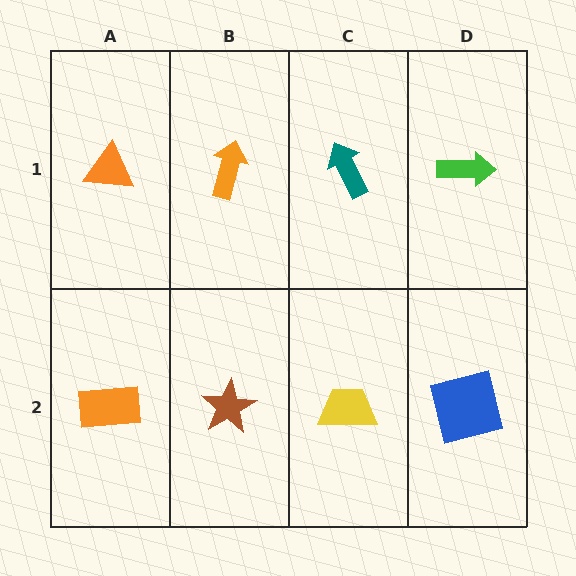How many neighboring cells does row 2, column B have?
3.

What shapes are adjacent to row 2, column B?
An orange arrow (row 1, column B), an orange rectangle (row 2, column A), a yellow trapezoid (row 2, column C).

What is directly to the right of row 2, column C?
A blue square.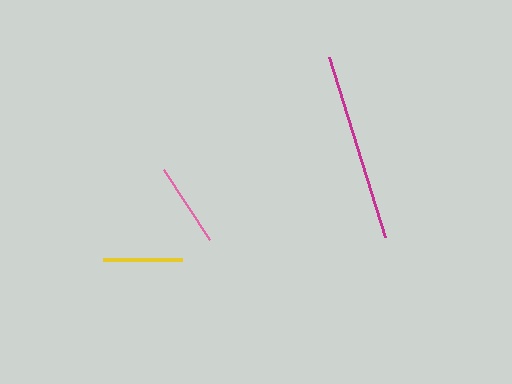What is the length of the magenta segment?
The magenta segment is approximately 189 pixels long.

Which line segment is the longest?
The magenta line is the longest at approximately 189 pixels.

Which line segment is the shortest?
The yellow line is the shortest at approximately 78 pixels.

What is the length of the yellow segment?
The yellow segment is approximately 78 pixels long.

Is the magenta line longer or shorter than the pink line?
The magenta line is longer than the pink line.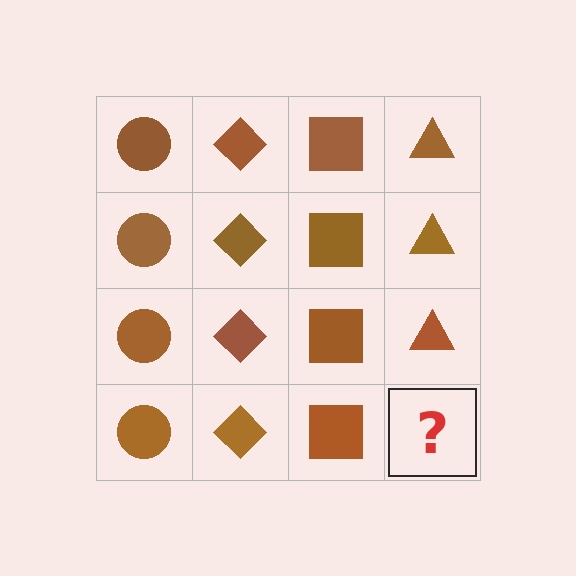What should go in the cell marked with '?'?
The missing cell should contain a brown triangle.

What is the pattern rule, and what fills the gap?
The rule is that each column has a consistent shape. The gap should be filled with a brown triangle.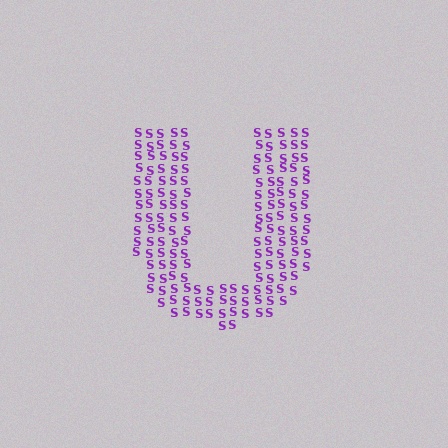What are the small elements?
The small elements are letter S's.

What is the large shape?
The large shape is the letter U.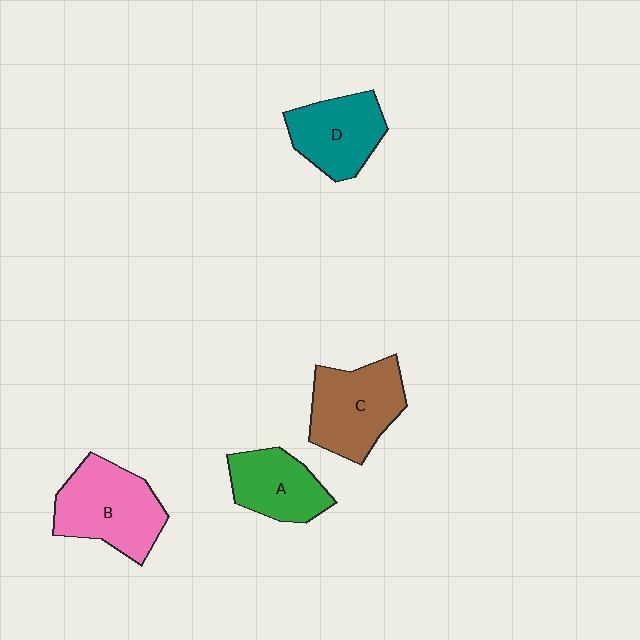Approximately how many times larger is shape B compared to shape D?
Approximately 1.3 times.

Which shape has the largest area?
Shape B (pink).